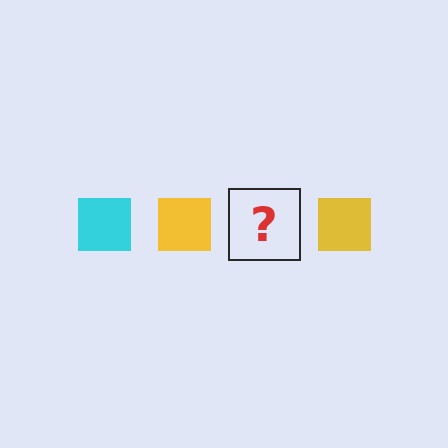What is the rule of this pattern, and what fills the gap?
The rule is that the pattern cycles through cyan, yellow squares. The gap should be filled with a cyan square.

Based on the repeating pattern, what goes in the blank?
The blank should be a cyan square.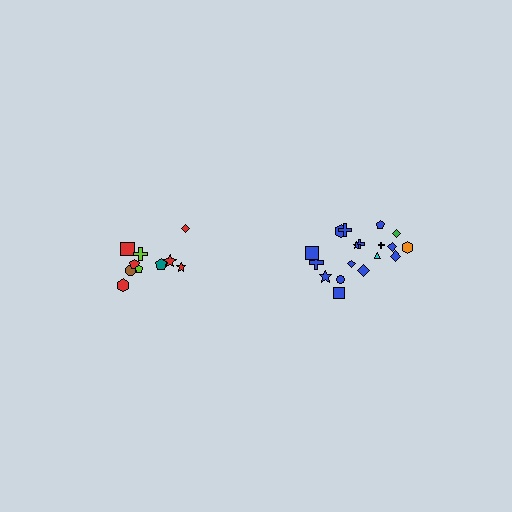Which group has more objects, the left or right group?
The right group.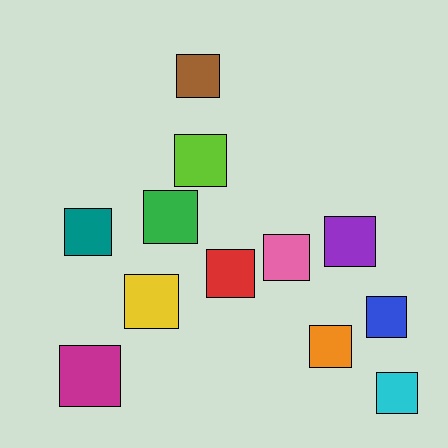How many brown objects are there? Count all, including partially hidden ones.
There is 1 brown object.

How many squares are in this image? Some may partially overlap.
There are 12 squares.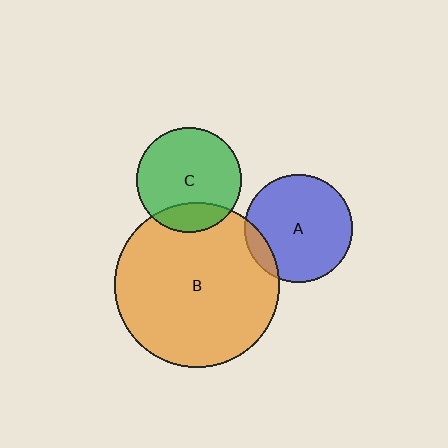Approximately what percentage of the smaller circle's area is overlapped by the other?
Approximately 10%.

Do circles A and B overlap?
Yes.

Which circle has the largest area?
Circle B (orange).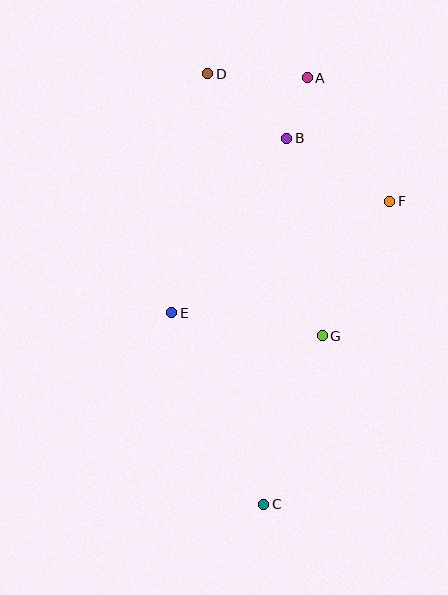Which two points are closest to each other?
Points A and B are closest to each other.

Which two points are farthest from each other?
Points C and D are farthest from each other.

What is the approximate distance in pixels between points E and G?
The distance between E and G is approximately 152 pixels.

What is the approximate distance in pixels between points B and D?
The distance between B and D is approximately 102 pixels.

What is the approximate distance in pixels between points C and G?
The distance between C and G is approximately 178 pixels.